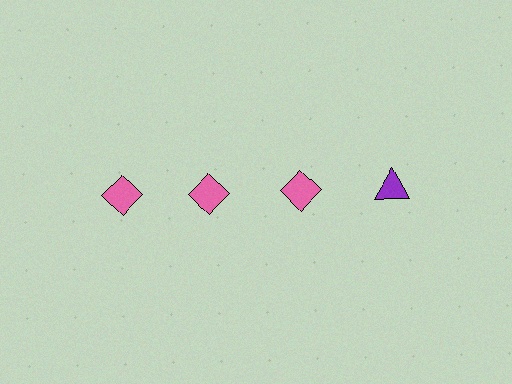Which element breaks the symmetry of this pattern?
The purple triangle in the top row, second from right column breaks the symmetry. All other shapes are pink diamonds.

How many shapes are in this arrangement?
There are 4 shapes arranged in a grid pattern.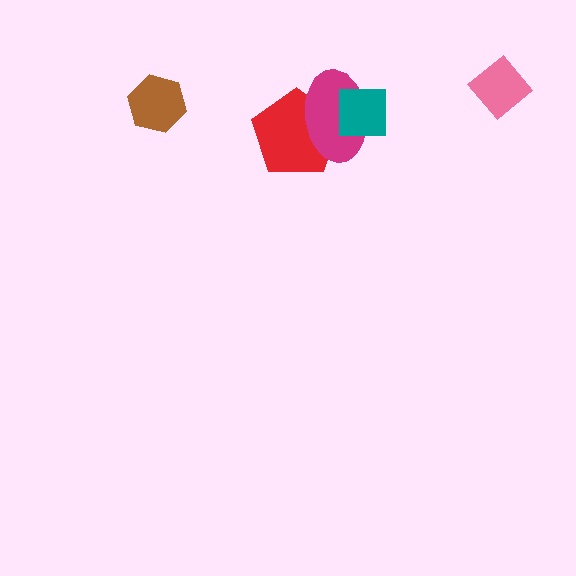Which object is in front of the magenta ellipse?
The teal square is in front of the magenta ellipse.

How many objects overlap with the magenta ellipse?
2 objects overlap with the magenta ellipse.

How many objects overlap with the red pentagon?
2 objects overlap with the red pentagon.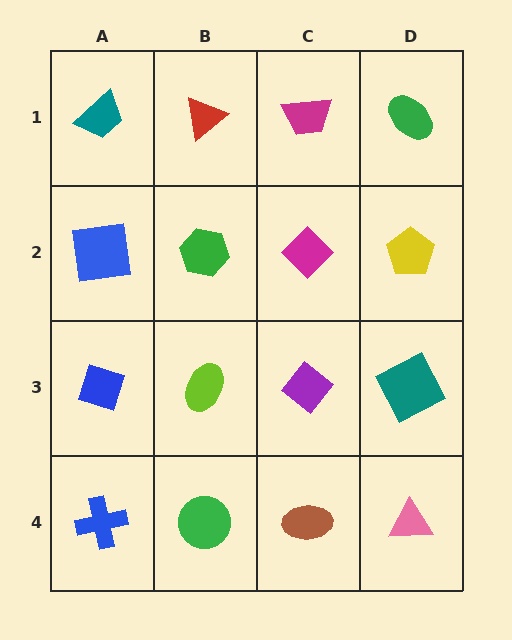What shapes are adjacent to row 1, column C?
A magenta diamond (row 2, column C), a red triangle (row 1, column B), a green ellipse (row 1, column D).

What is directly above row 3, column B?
A green hexagon.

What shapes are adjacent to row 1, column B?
A green hexagon (row 2, column B), a teal trapezoid (row 1, column A), a magenta trapezoid (row 1, column C).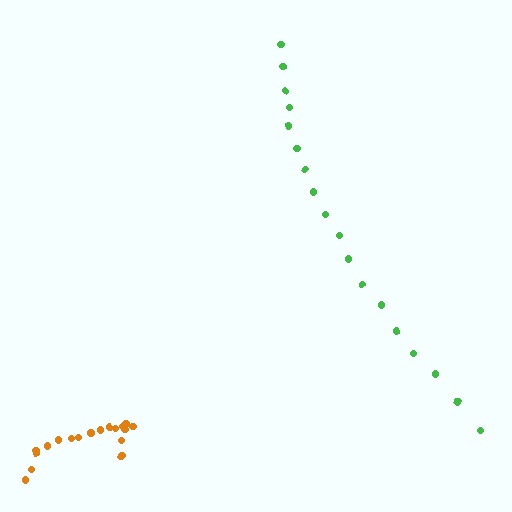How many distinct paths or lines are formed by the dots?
There are 2 distinct paths.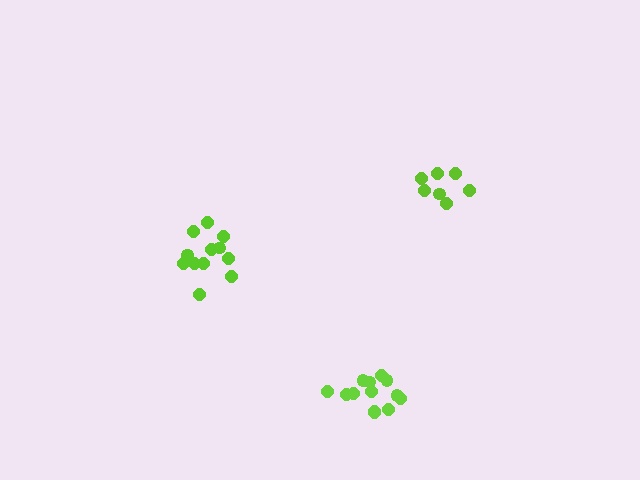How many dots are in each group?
Group 1: 12 dots, Group 2: 13 dots, Group 3: 7 dots (32 total).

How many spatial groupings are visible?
There are 3 spatial groupings.